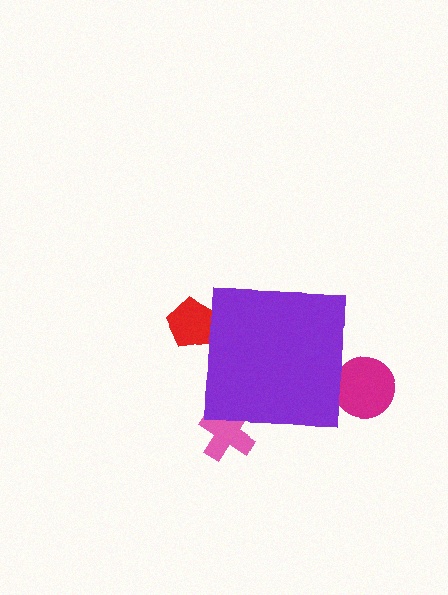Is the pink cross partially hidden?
Yes, the pink cross is partially hidden behind the purple square.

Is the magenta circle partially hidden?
Yes, the magenta circle is partially hidden behind the purple square.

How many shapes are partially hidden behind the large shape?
3 shapes are partially hidden.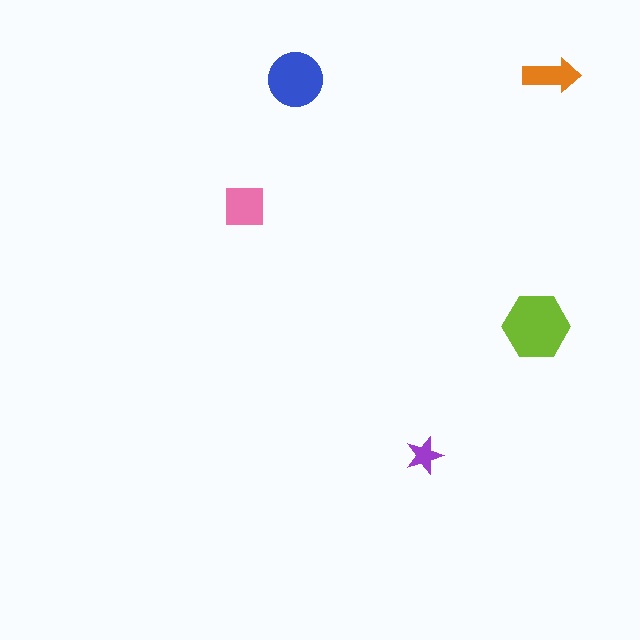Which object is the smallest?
The purple star.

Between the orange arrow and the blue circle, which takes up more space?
The blue circle.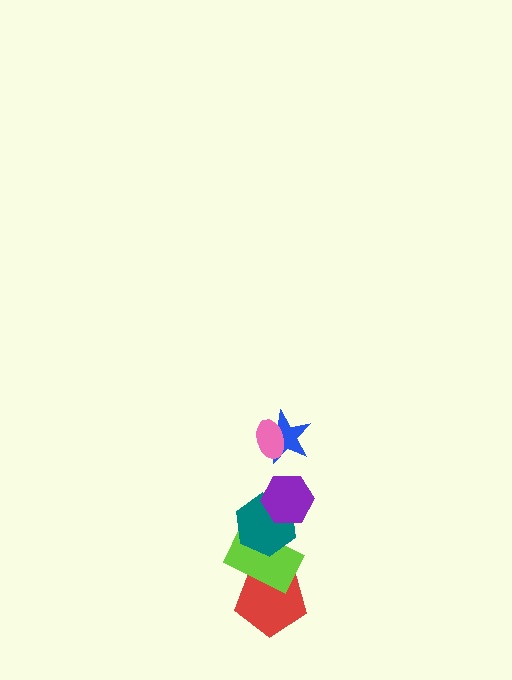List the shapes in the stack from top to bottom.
From top to bottom: the pink ellipse, the blue star, the purple hexagon, the teal hexagon, the lime rectangle, the red pentagon.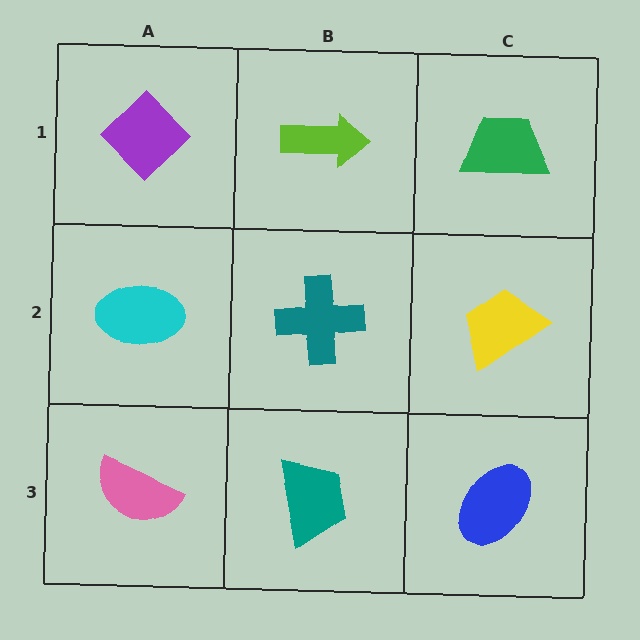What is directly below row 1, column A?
A cyan ellipse.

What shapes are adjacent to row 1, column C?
A yellow trapezoid (row 2, column C), a lime arrow (row 1, column B).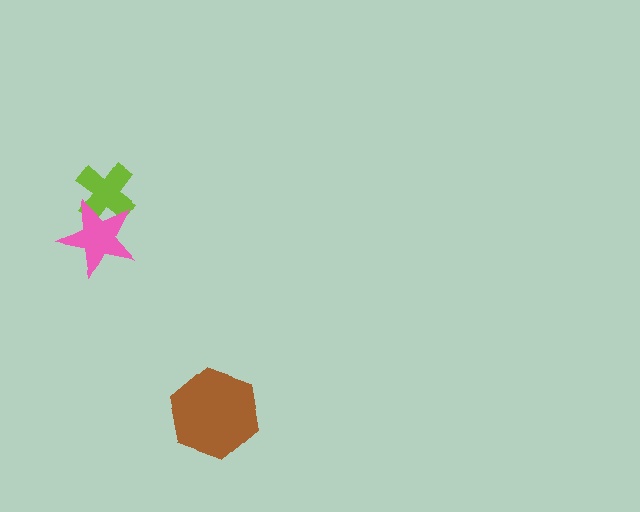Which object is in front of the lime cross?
The pink star is in front of the lime cross.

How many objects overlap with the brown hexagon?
0 objects overlap with the brown hexagon.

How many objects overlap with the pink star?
1 object overlaps with the pink star.